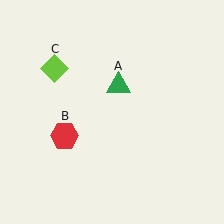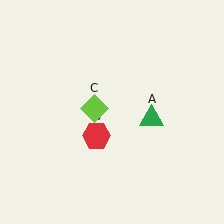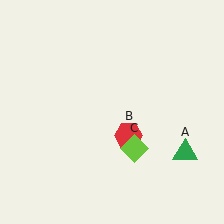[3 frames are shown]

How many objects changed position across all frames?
3 objects changed position: green triangle (object A), red hexagon (object B), lime diamond (object C).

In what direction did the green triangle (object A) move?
The green triangle (object A) moved down and to the right.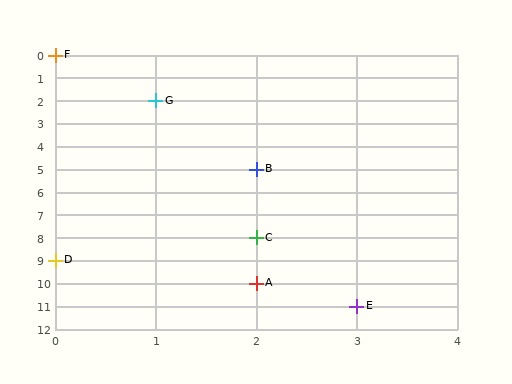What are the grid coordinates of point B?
Point B is at grid coordinates (2, 5).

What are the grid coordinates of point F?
Point F is at grid coordinates (0, 0).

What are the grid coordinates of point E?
Point E is at grid coordinates (3, 11).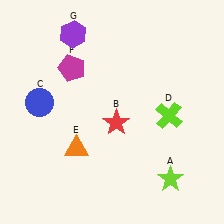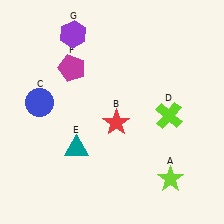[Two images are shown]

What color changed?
The triangle (E) changed from orange in Image 1 to teal in Image 2.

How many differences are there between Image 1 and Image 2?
There is 1 difference between the two images.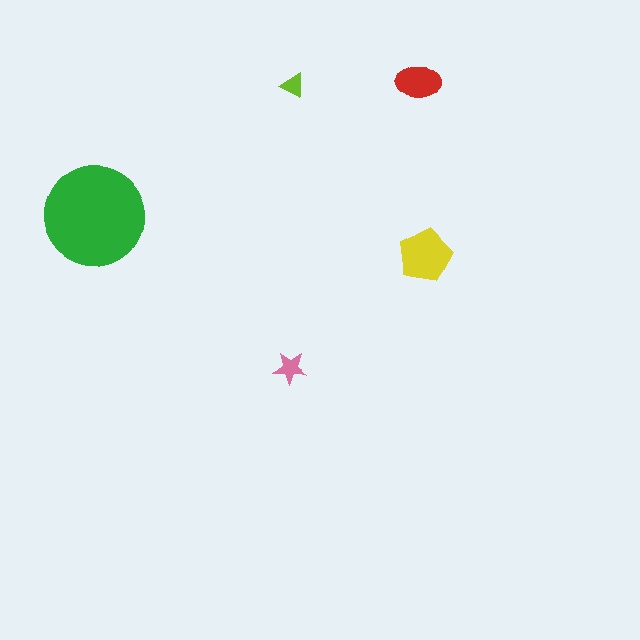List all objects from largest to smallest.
The green circle, the yellow pentagon, the red ellipse, the pink star, the lime triangle.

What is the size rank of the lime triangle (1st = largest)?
5th.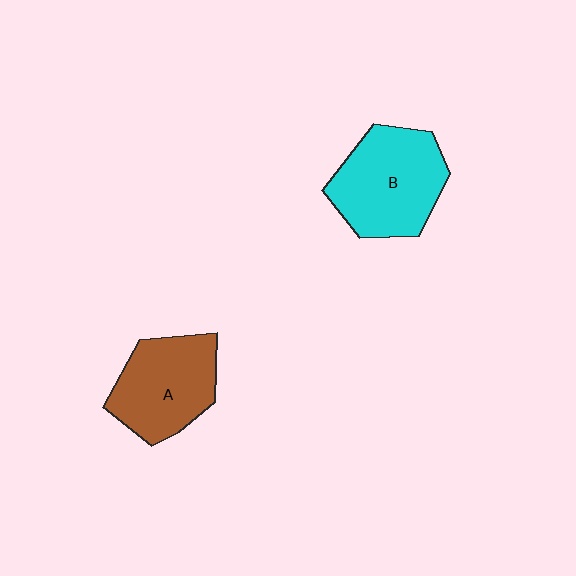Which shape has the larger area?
Shape B (cyan).